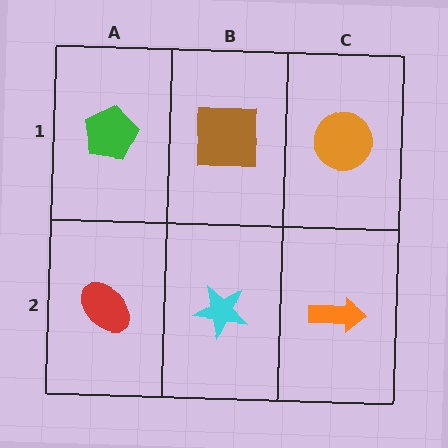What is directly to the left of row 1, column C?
A brown square.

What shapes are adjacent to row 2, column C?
An orange circle (row 1, column C), a cyan star (row 2, column B).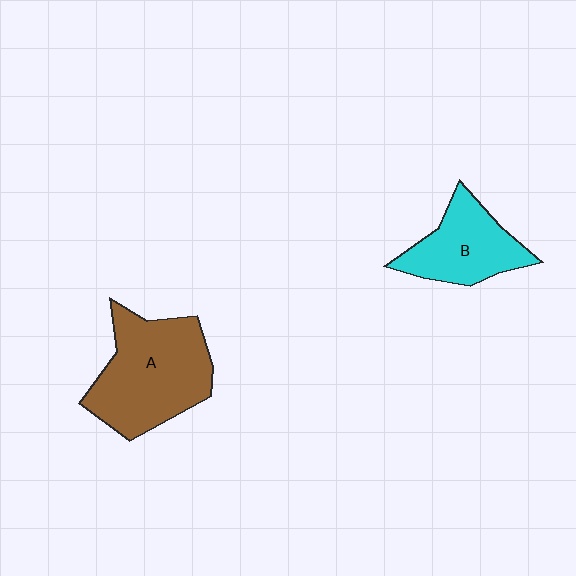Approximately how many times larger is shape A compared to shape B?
Approximately 1.6 times.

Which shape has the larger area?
Shape A (brown).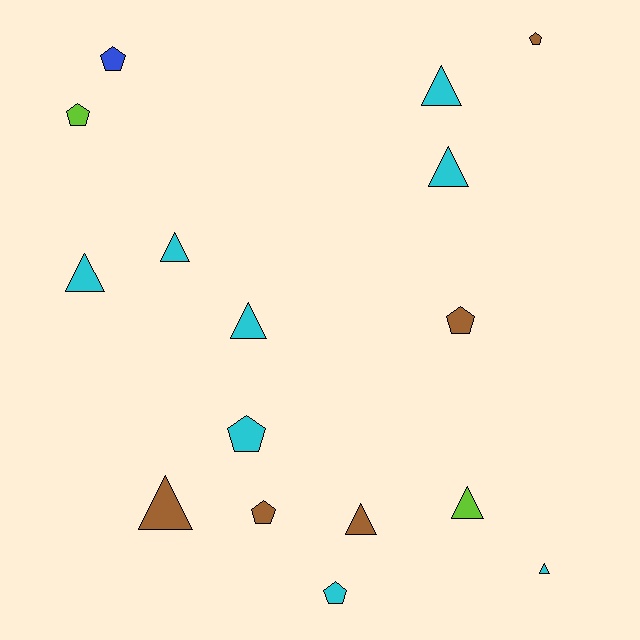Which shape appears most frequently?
Triangle, with 9 objects.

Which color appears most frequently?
Cyan, with 8 objects.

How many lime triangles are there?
There is 1 lime triangle.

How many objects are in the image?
There are 16 objects.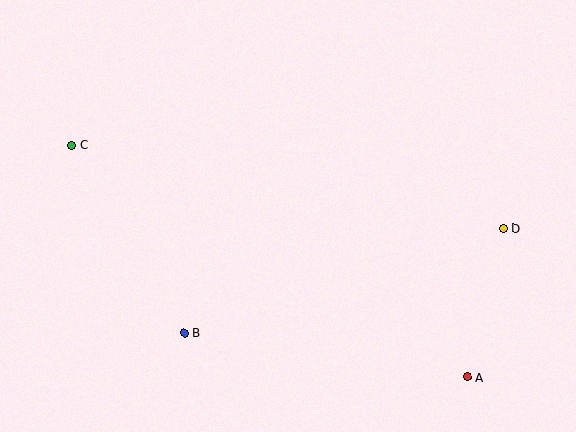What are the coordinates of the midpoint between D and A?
The midpoint between D and A is at (485, 303).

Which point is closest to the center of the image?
Point B at (184, 333) is closest to the center.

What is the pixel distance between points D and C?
The distance between D and C is 439 pixels.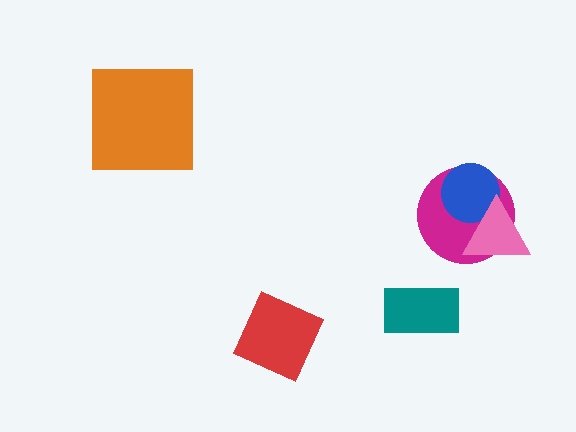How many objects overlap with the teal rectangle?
0 objects overlap with the teal rectangle.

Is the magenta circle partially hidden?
Yes, it is partially covered by another shape.